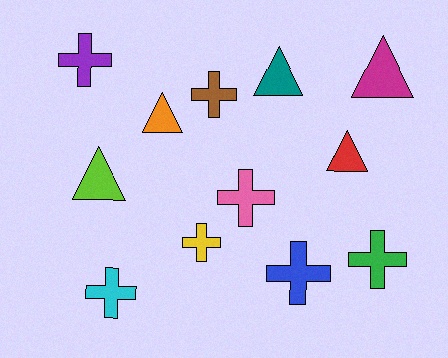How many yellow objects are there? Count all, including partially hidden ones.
There is 1 yellow object.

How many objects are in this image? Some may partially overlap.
There are 12 objects.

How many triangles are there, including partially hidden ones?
There are 5 triangles.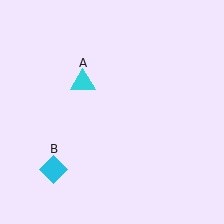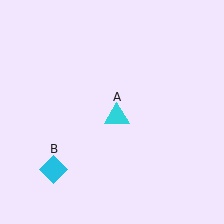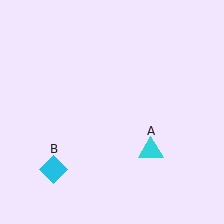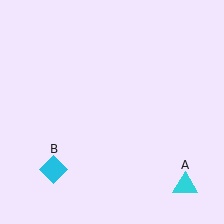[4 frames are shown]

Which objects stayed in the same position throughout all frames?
Cyan diamond (object B) remained stationary.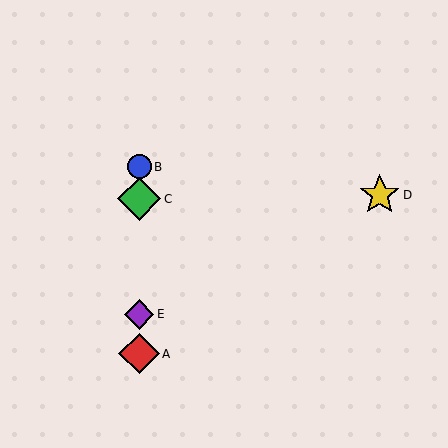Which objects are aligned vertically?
Objects A, B, C, E are aligned vertically.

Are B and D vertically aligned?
No, B is at x≈139 and D is at x≈380.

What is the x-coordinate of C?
Object C is at x≈139.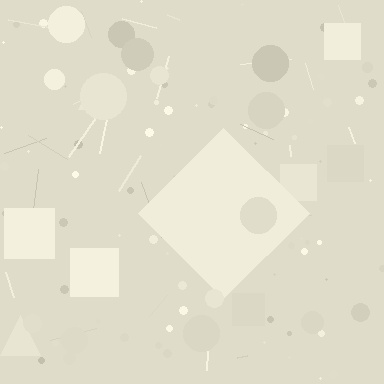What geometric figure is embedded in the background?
A diamond is embedded in the background.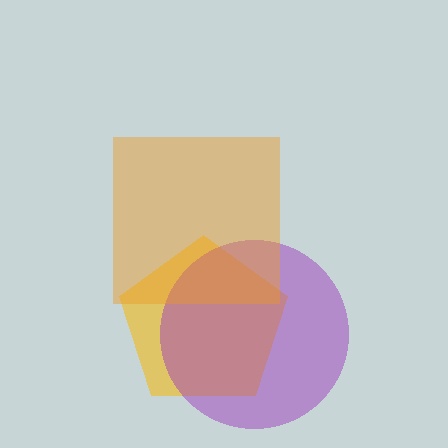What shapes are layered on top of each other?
The layered shapes are: a yellow pentagon, a purple circle, an orange square.